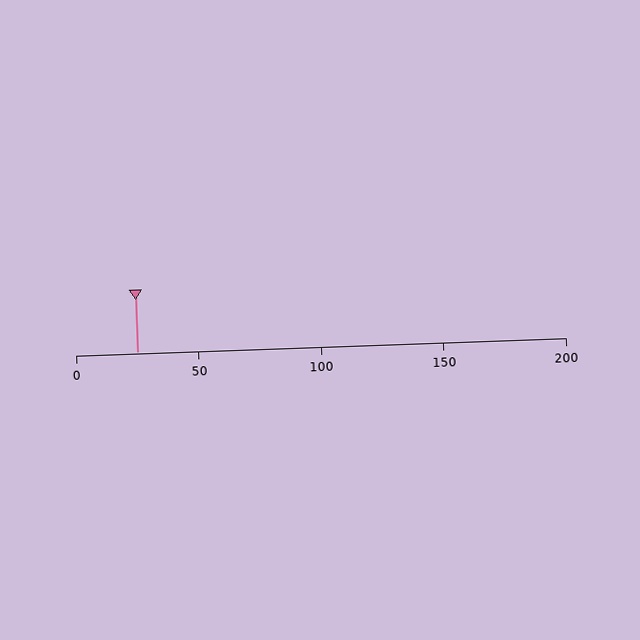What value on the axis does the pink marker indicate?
The marker indicates approximately 25.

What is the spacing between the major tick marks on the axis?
The major ticks are spaced 50 apart.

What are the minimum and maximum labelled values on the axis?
The axis runs from 0 to 200.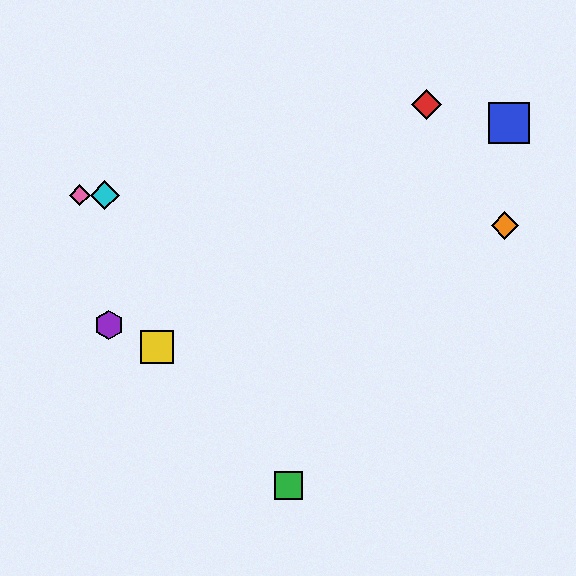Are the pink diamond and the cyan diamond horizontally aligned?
Yes, both are at y≈195.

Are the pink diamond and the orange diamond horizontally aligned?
No, the pink diamond is at y≈195 and the orange diamond is at y≈225.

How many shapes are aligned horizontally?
2 shapes (the cyan diamond, the pink diamond) are aligned horizontally.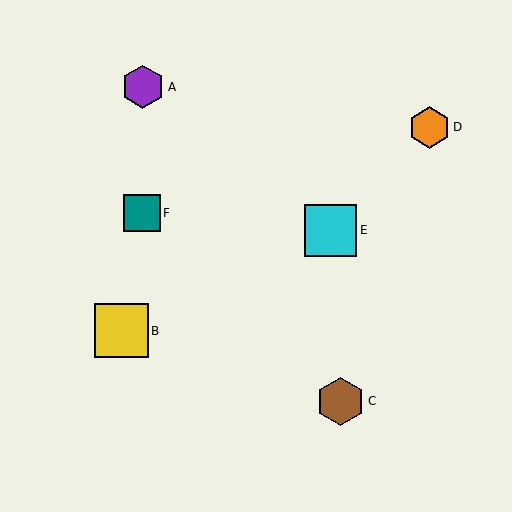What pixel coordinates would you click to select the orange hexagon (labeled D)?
Click at (429, 127) to select the orange hexagon D.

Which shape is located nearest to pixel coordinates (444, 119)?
The orange hexagon (labeled D) at (429, 127) is nearest to that location.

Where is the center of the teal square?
The center of the teal square is at (142, 213).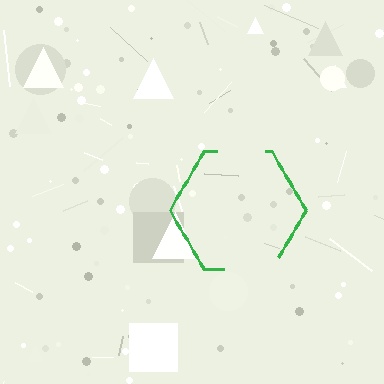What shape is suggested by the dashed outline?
The dashed outline suggests a hexagon.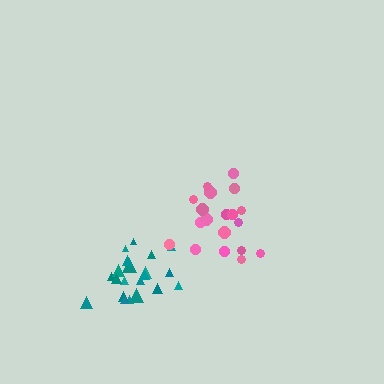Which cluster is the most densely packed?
Pink.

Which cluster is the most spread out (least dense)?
Teal.